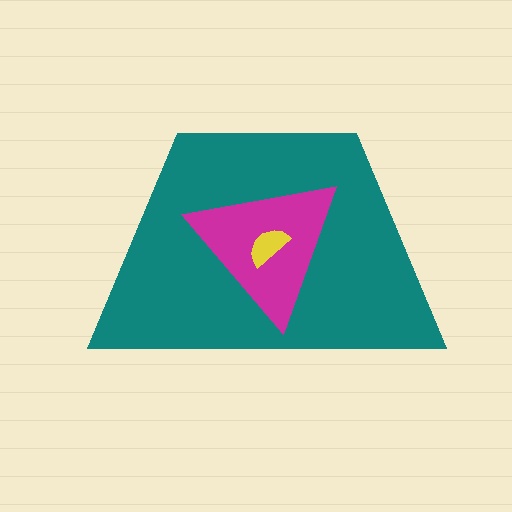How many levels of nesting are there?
3.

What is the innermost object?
The yellow semicircle.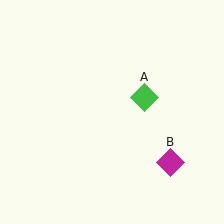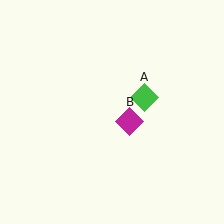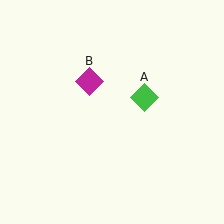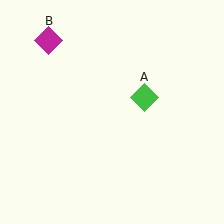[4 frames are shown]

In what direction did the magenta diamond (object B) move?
The magenta diamond (object B) moved up and to the left.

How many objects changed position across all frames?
1 object changed position: magenta diamond (object B).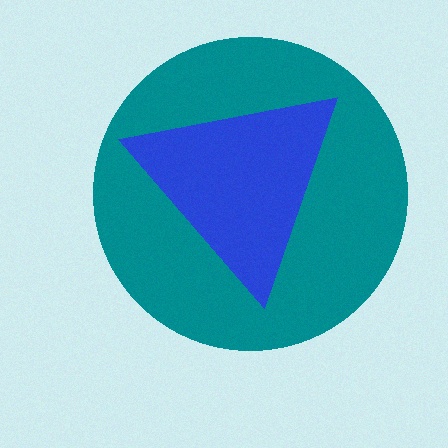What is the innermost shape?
The blue triangle.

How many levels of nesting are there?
2.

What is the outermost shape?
The teal circle.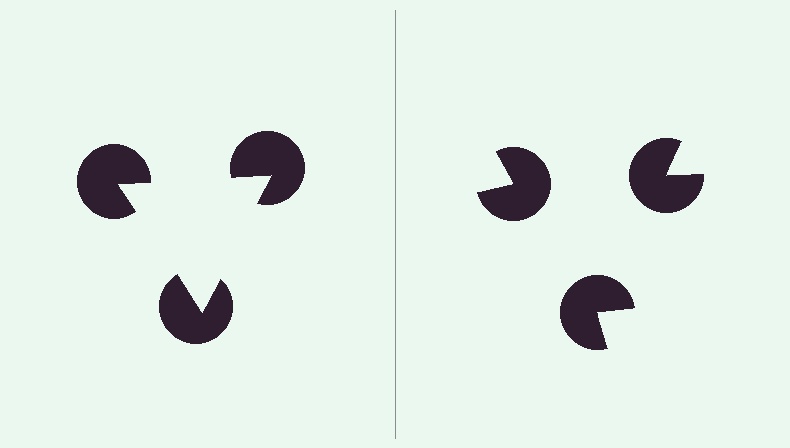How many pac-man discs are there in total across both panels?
6 — 3 on each side.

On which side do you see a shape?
An illusory triangle appears on the left side. On the right side the wedge cuts are rotated, so no coherent shape forms.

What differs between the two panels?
The pac-man discs are positioned identically on both sides; only the wedge orientations differ. On the left they align to a triangle; on the right they are misaligned.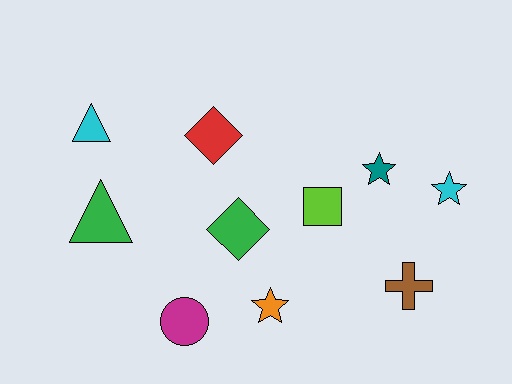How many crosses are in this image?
There is 1 cross.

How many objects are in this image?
There are 10 objects.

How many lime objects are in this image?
There is 1 lime object.